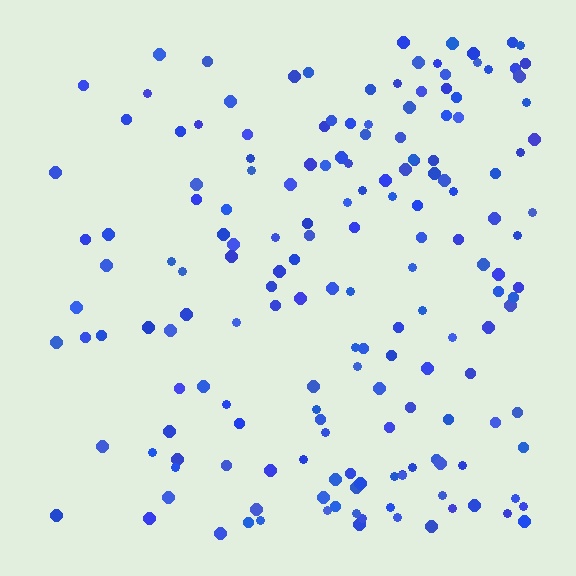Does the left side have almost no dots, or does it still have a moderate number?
Still a moderate number, just noticeably fewer than the right.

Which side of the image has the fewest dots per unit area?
The left.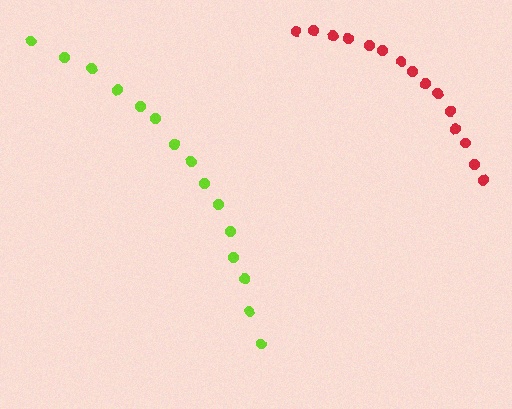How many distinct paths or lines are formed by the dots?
There are 2 distinct paths.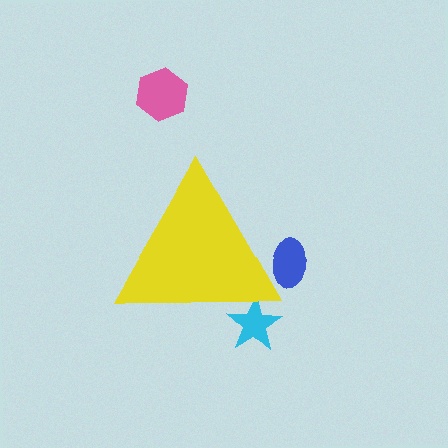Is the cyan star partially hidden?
Yes, the cyan star is partially hidden behind the yellow triangle.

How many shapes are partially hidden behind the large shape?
2 shapes are partially hidden.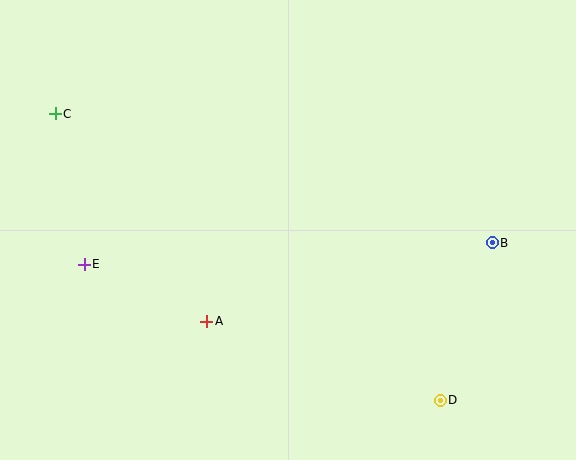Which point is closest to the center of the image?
Point A at (206, 321) is closest to the center.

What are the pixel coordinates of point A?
Point A is at (206, 321).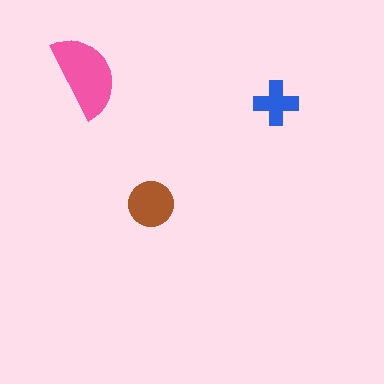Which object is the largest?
The pink semicircle.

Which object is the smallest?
The blue cross.